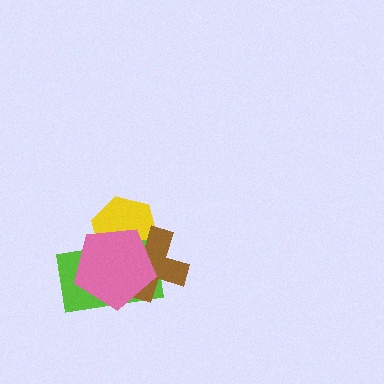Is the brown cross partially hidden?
Yes, it is partially covered by another shape.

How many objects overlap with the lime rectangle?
3 objects overlap with the lime rectangle.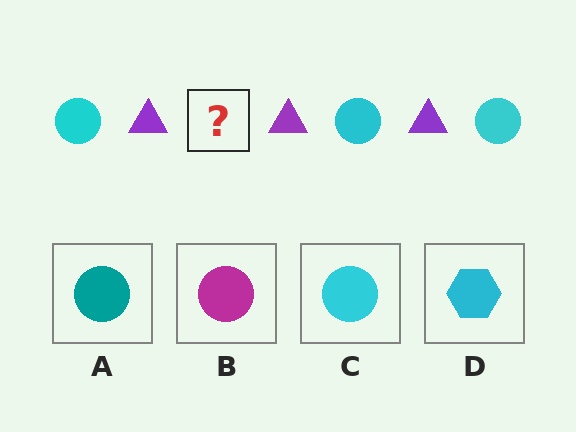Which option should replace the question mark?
Option C.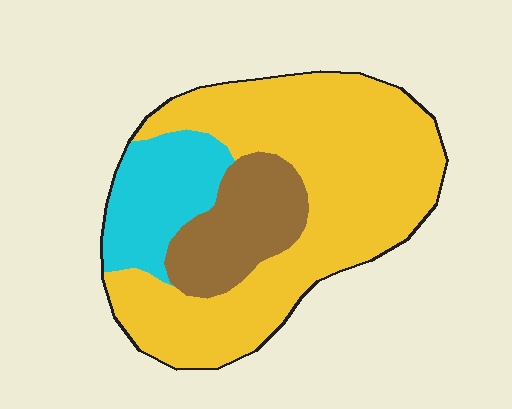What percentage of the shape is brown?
Brown covers about 20% of the shape.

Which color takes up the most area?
Yellow, at roughly 65%.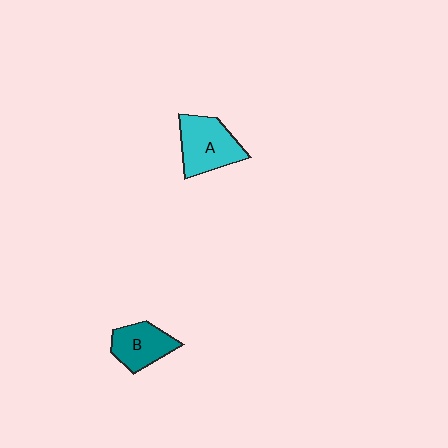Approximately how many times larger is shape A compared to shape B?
Approximately 1.3 times.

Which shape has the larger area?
Shape A (cyan).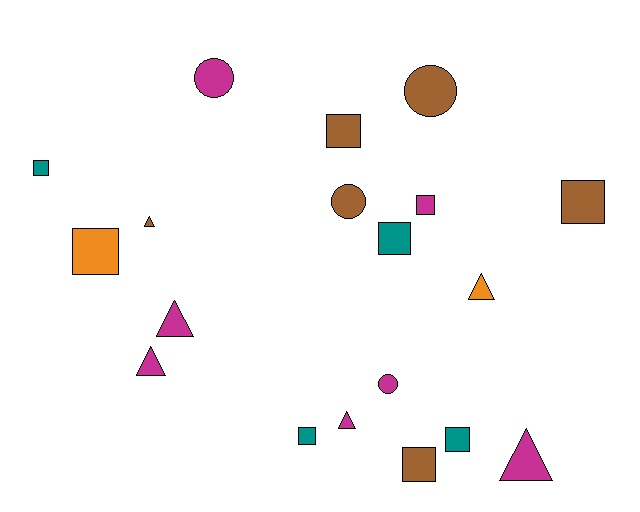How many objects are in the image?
There are 19 objects.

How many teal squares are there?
There are 4 teal squares.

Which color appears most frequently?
Magenta, with 7 objects.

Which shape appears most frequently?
Square, with 9 objects.